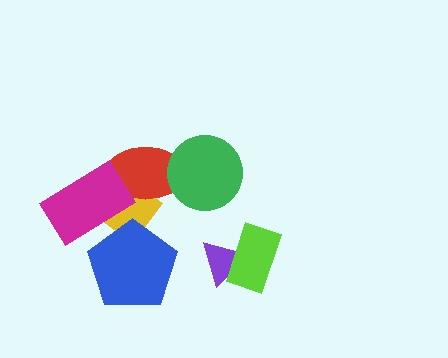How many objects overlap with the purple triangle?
1 object overlaps with the purple triangle.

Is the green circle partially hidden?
No, no other shape covers it.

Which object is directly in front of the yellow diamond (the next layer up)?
The red ellipse is directly in front of the yellow diamond.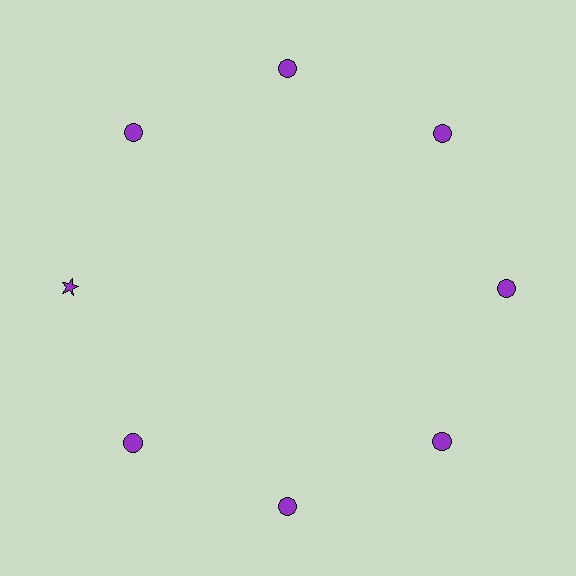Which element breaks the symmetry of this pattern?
The purple star at roughly the 9 o'clock position breaks the symmetry. All other shapes are purple circles.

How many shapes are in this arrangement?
There are 8 shapes arranged in a ring pattern.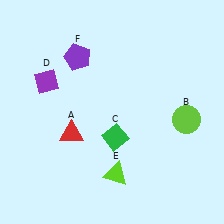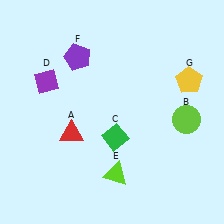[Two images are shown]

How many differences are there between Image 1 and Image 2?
There is 1 difference between the two images.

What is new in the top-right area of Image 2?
A yellow pentagon (G) was added in the top-right area of Image 2.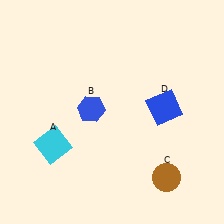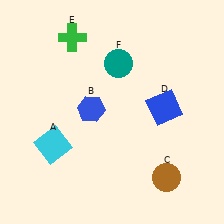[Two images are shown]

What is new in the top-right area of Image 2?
A teal circle (F) was added in the top-right area of Image 2.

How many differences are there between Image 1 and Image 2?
There are 2 differences between the two images.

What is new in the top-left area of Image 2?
A green cross (E) was added in the top-left area of Image 2.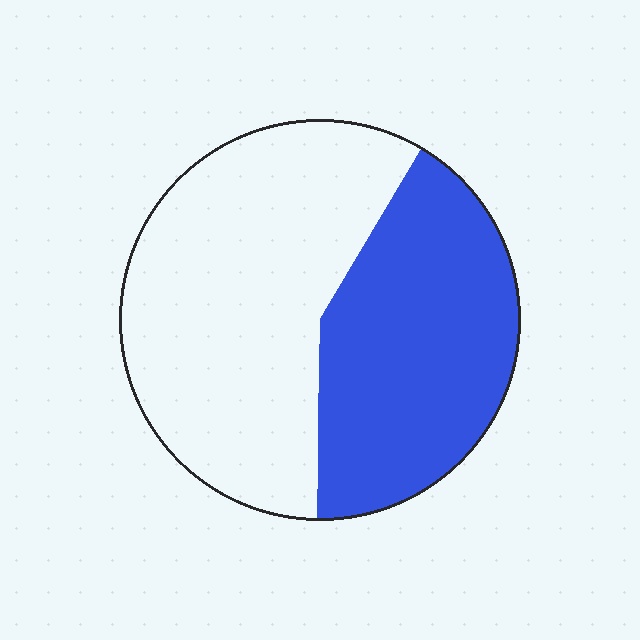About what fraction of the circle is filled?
About two fifths (2/5).